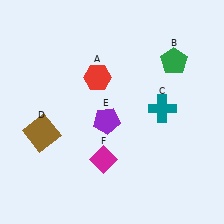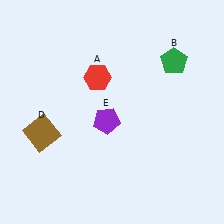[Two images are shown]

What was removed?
The teal cross (C), the magenta diamond (F) were removed in Image 2.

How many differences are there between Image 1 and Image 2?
There are 2 differences between the two images.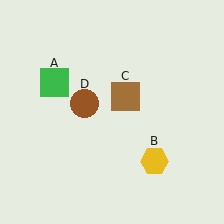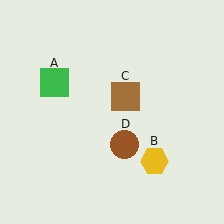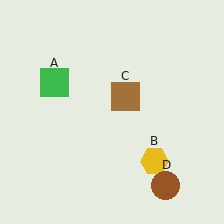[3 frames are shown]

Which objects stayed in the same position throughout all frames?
Green square (object A) and yellow hexagon (object B) and brown square (object C) remained stationary.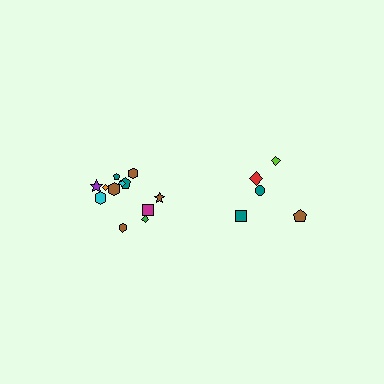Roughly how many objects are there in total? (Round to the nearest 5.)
Roughly 15 objects in total.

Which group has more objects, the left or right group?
The left group.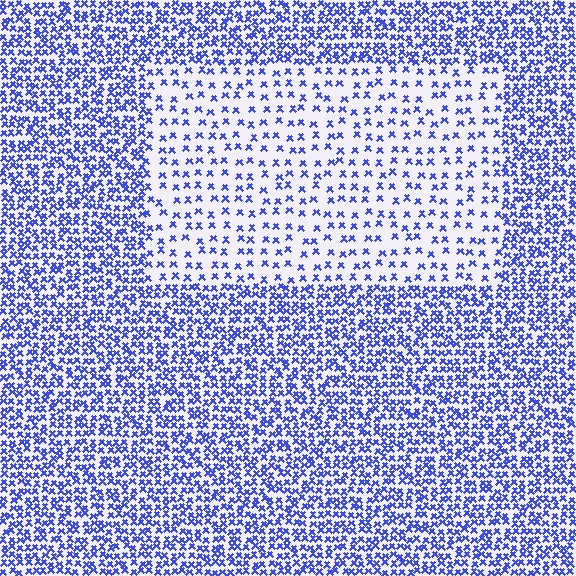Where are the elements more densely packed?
The elements are more densely packed outside the rectangle boundary.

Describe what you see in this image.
The image contains small blue elements arranged at two different densities. A rectangle-shaped region is visible where the elements are less densely packed than the surrounding area.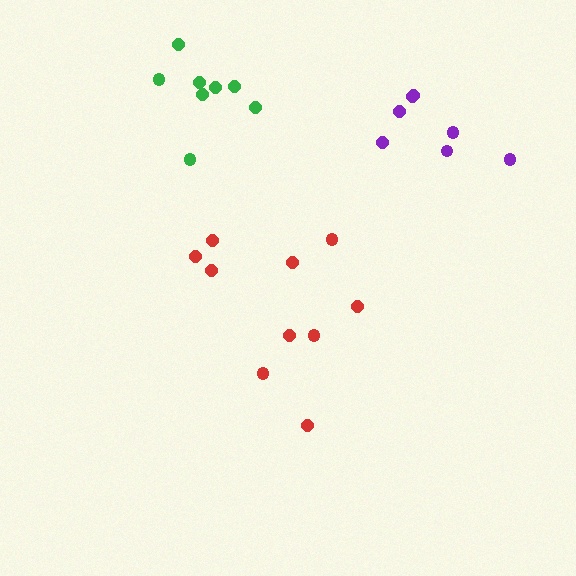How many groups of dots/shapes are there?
There are 3 groups.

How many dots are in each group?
Group 1: 10 dots, Group 2: 8 dots, Group 3: 7 dots (25 total).